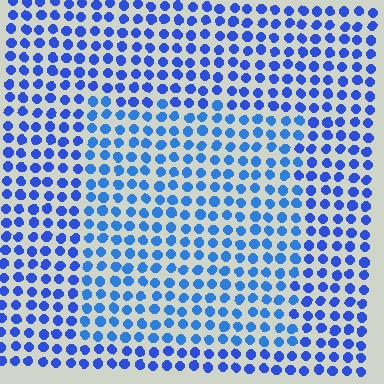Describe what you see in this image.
The image is filled with small blue elements in a uniform arrangement. A rectangle-shaped region is visible where the elements are tinted to a slightly different hue, forming a subtle color boundary.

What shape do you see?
I see a rectangle.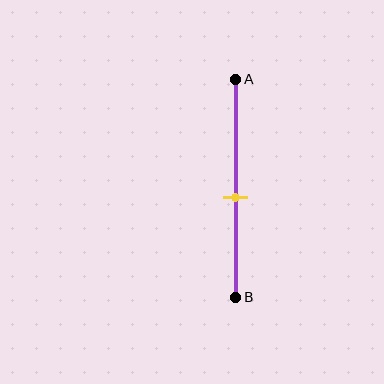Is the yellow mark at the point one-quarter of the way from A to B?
No, the mark is at about 55% from A, not at the 25% one-quarter point.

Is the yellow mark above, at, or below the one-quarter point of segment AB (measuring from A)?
The yellow mark is below the one-quarter point of segment AB.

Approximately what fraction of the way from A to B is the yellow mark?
The yellow mark is approximately 55% of the way from A to B.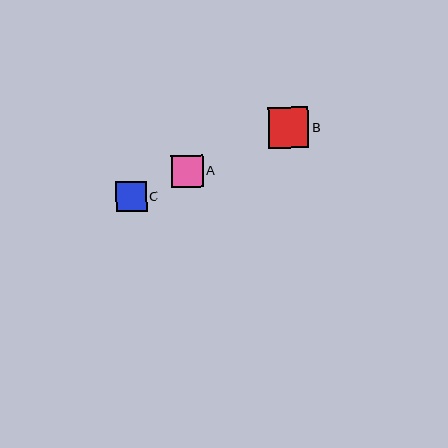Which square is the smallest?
Square C is the smallest with a size of approximately 30 pixels.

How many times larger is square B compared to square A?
Square B is approximately 1.3 times the size of square A.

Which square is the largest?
Square B is the largest with a size of approximately 40 pixels.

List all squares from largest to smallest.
From largest to smallest: B, A, C.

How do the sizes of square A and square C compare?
Square A and square C are approximately the same size.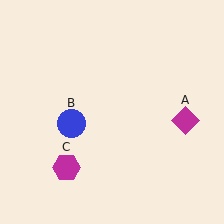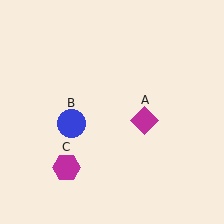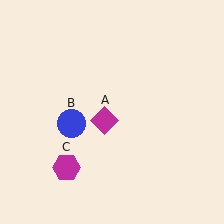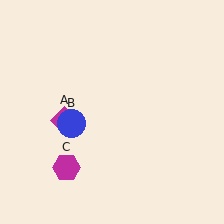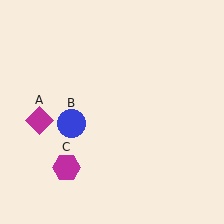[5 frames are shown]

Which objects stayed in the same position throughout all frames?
Blue circle (object B) and magenta hexagon (object C) remained stationary.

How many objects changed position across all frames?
1 object changed position: magenta diamond (object A).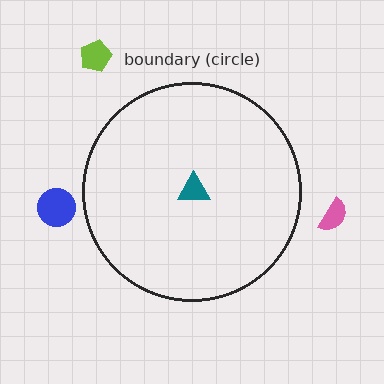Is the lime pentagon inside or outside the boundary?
Outside.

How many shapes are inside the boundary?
1 inside, 3 outside.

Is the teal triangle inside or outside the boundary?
Inside.